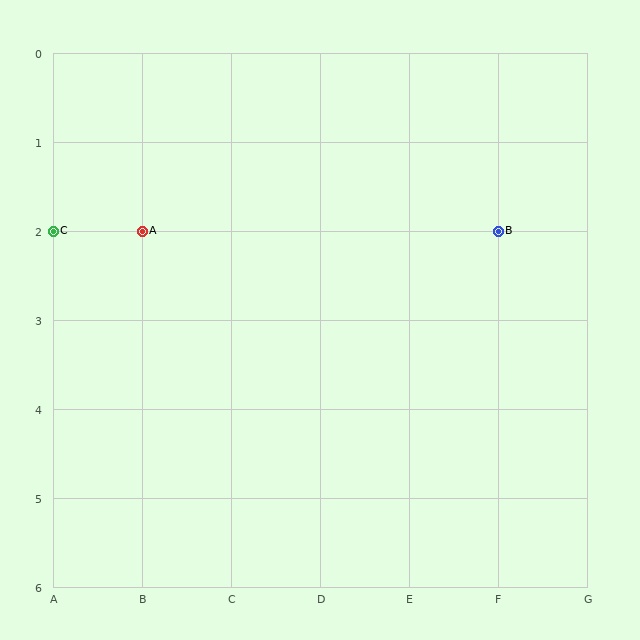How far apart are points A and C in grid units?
Points A and C are 1 column apart.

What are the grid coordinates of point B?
Point B is at grid coordinates (F, 2).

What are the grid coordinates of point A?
Point A is at grid coordinates (B, 2).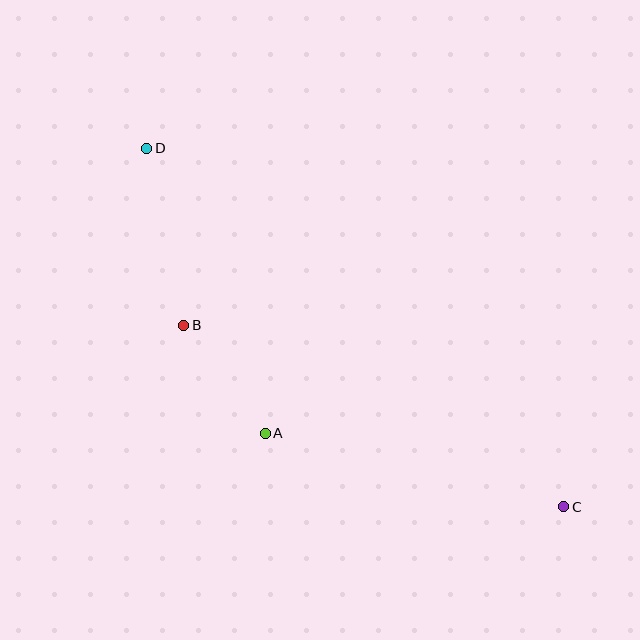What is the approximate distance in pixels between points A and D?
The distance between A and D is approximately 309 pixels.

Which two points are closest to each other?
Points A and B are closest to each other.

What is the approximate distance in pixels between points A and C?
The distance between A and C is approximately 308 pixels.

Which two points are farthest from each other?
Points C and D are farthest from each other.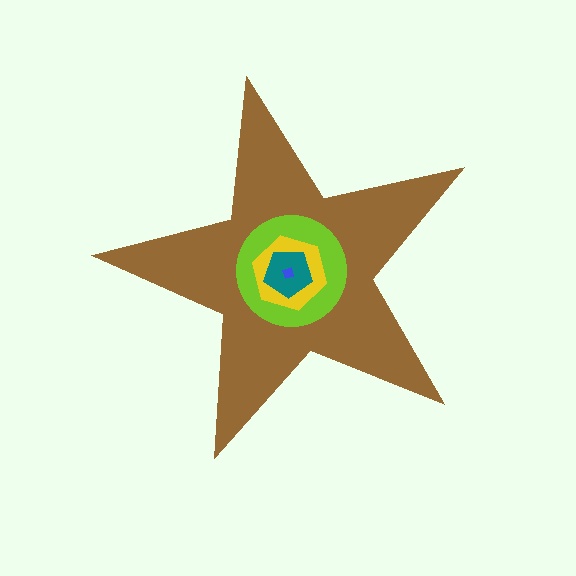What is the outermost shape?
The brown star.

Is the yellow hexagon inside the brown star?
Yes.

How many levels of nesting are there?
5.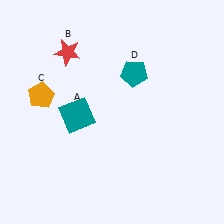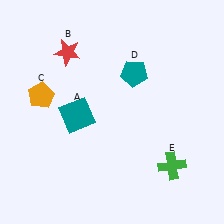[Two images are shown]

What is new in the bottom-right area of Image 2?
A green cross (E) was added in the bottom-right area of Image 2.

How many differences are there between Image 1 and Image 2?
There is 1 difference between the two images.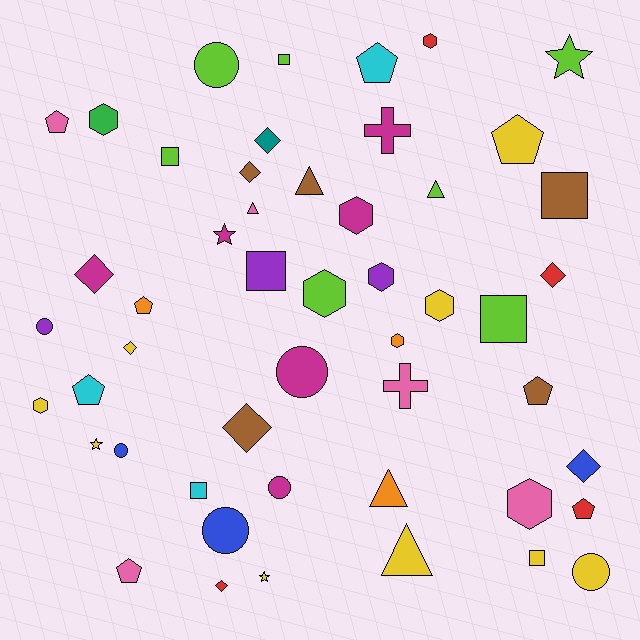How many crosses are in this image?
There are 2 crosses.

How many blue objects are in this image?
There are 3 blue objects.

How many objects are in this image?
There are 50 objects.